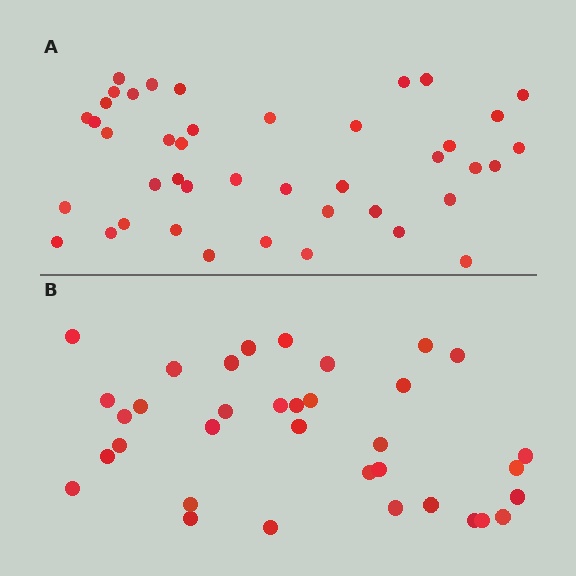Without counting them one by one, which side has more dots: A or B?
Region A (the top region) has more dots.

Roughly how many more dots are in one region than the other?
Region A has roughly 8 or so more dots than region B.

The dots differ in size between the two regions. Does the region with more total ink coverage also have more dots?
No. Region B has more total ink coverage because its dots are larger, but region A actually contains more individual dots. Total area can be misleading — the number of items is what matters here.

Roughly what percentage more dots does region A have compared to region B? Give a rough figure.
About 20% more.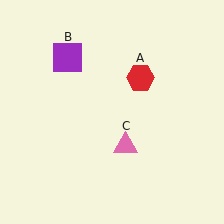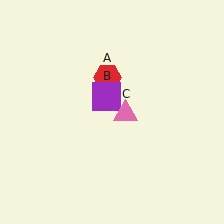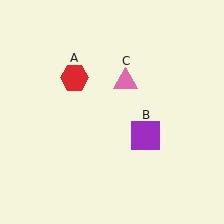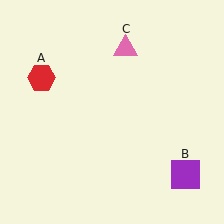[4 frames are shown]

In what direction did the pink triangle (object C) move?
The pink triangle (object C) moved up.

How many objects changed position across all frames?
3 objects changed position: red hexagon (object A), purple square (object B), pink triangle (object C).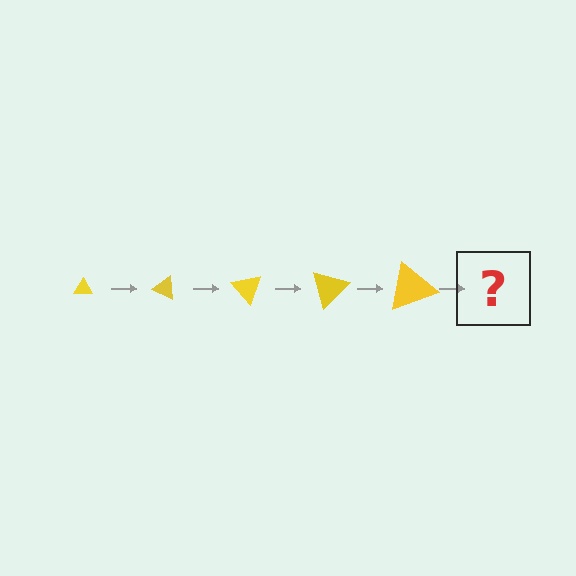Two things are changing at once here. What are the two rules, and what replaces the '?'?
The two rules are that the triangle grows larger each step and it rotates 25 degrees each step. The '?' should be a triangle, larger than the previous one and rotated 125 degrees from the start.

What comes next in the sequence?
The next element should be a triangle, larger than the previous one and rotated 125 degrees from the start.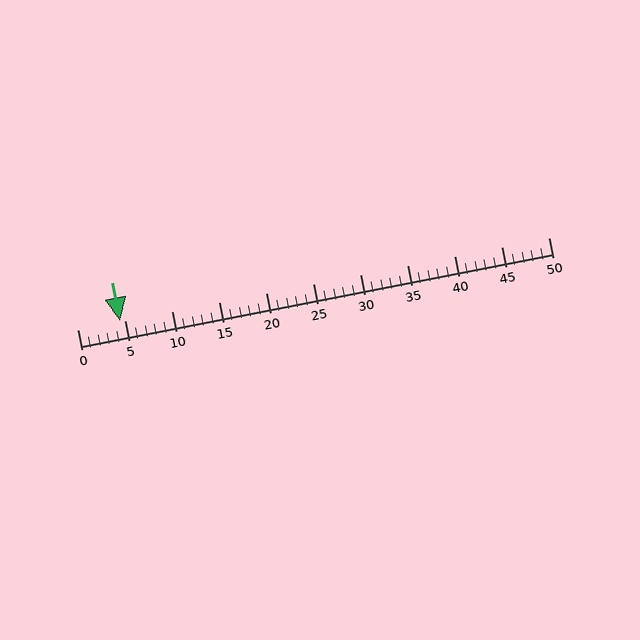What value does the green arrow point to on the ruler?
The green arrow points to approximately 4.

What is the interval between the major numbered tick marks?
The major tick marks are spaced 5 units apart.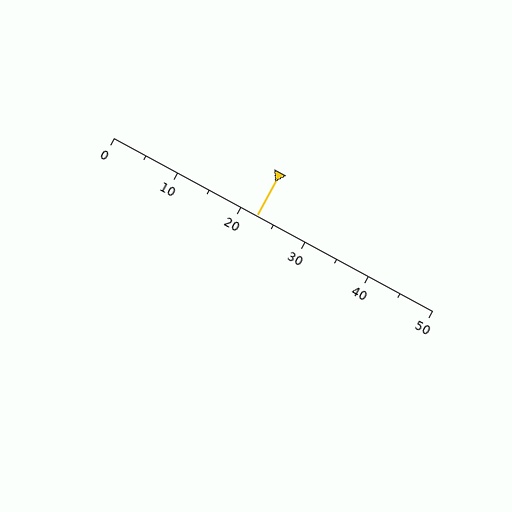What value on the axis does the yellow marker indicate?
The marker indicates approximately 22.5.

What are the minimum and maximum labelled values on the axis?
The axis runs from 0 to 50.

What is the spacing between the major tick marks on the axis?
The major ticks are spaced 10 apart.